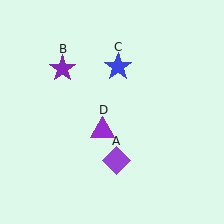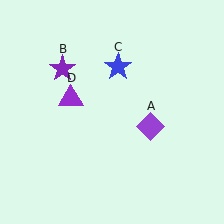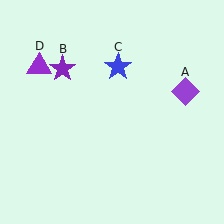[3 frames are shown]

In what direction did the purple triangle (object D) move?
The purple triangle (object D) moved up and to the left.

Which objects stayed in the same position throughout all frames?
Purple star (object B) and blue star (object C) remained stationary.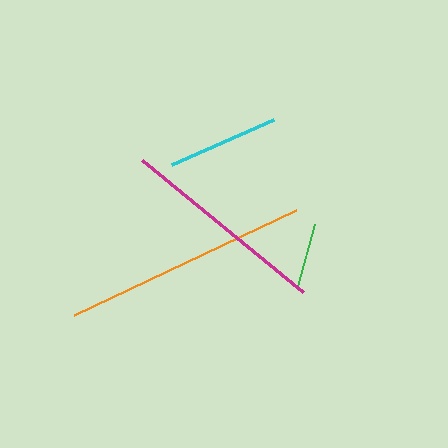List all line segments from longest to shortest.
From longest to shortest: orange, magenta, cyan, green.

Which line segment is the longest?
The orange line is the longest at approximately 245 pixels.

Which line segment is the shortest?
The green line is the shortest at approximately 64 pixels.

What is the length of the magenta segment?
The magenta segment is approximately 208 pixels long.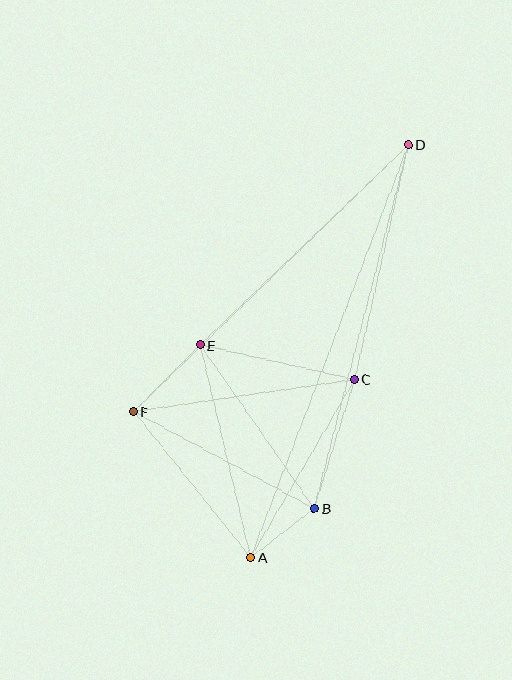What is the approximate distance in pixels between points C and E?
The distance between C and E is approximately 158 pixels.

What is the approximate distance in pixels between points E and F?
The distance between E and F is approximately 94 pixels.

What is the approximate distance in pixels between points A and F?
The distance between A and F is approximately 187 pixels.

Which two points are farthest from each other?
Points A and D are farthest from each other.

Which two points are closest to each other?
Points A and B are closest to each other.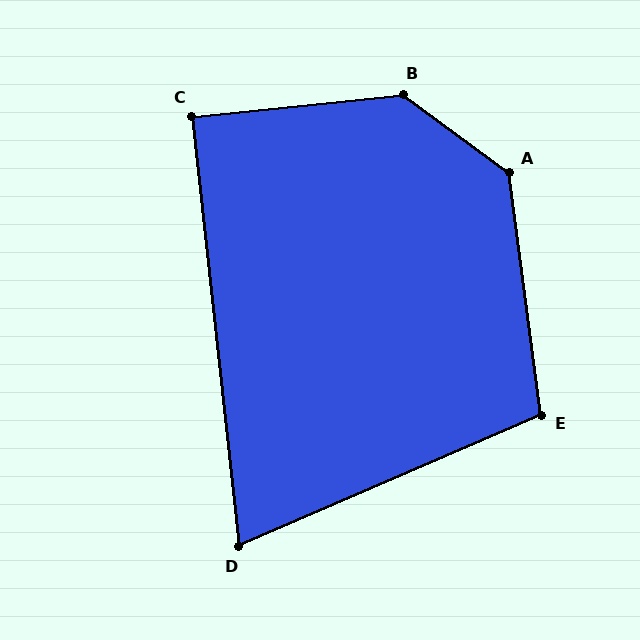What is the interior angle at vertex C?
Approximately 90 degrees (approximately right).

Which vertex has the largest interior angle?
B, at approximately 138 degrees.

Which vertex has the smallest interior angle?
D, at approximately 73 degrees.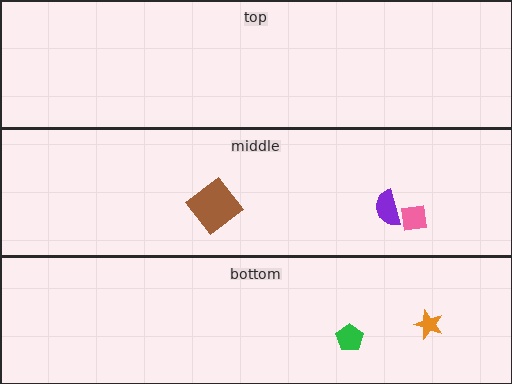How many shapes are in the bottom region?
2.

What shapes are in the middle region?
The purple semicircle, the brown diamond, the pink square.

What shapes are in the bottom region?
The green pentagon, the orange star.